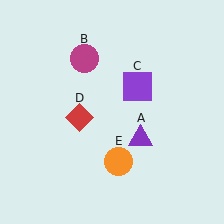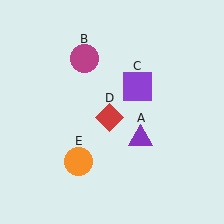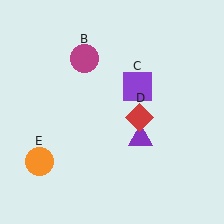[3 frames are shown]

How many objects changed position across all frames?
2 objects changed position: red diamond (object D), orange circle (object E).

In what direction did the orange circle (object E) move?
The orange circle (object E) moved left.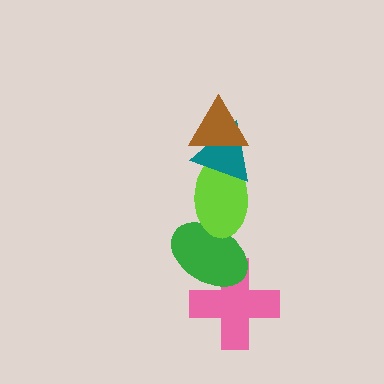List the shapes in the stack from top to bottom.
From top to bottom: the brown triangle, the teal triangle, the lime ellipse, the green ellipse, the pink cross.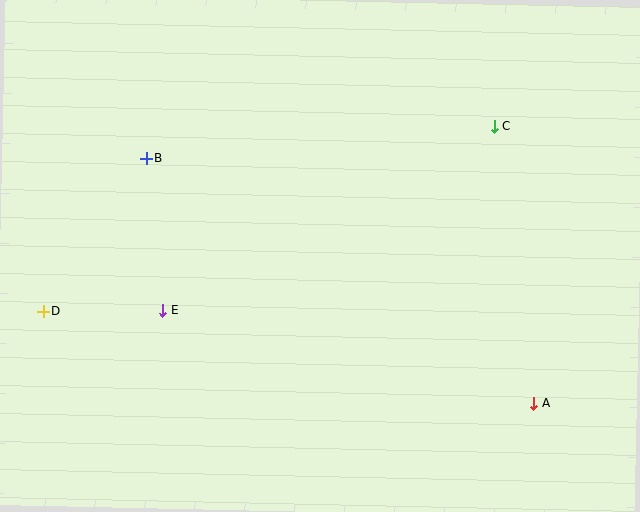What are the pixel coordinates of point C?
Point C is at (494, 126).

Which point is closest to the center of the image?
Point E at (163, 310) is closest to the center.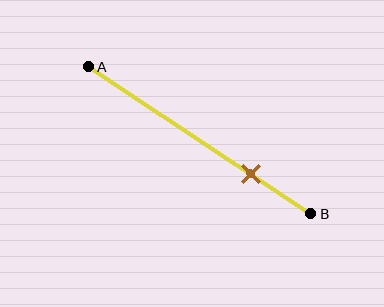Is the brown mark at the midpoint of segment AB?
No, the mark is at about 75% from A, not at the 50% midpoint.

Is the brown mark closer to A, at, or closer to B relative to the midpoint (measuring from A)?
The brown mark is closer to point B than the midpoint of segment AB.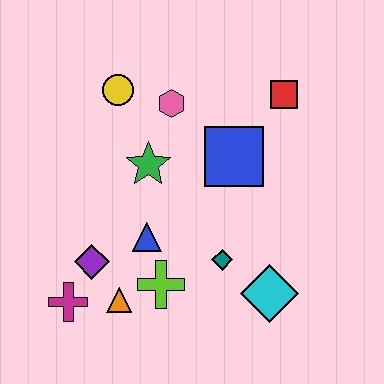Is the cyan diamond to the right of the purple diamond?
Yes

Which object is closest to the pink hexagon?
The yellow circle is closest to the pink hexagon.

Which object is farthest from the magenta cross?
The red square is farthest from the magenta cross.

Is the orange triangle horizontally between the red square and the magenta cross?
Yes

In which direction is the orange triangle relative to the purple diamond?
The orange triangle is below the purple diamond.